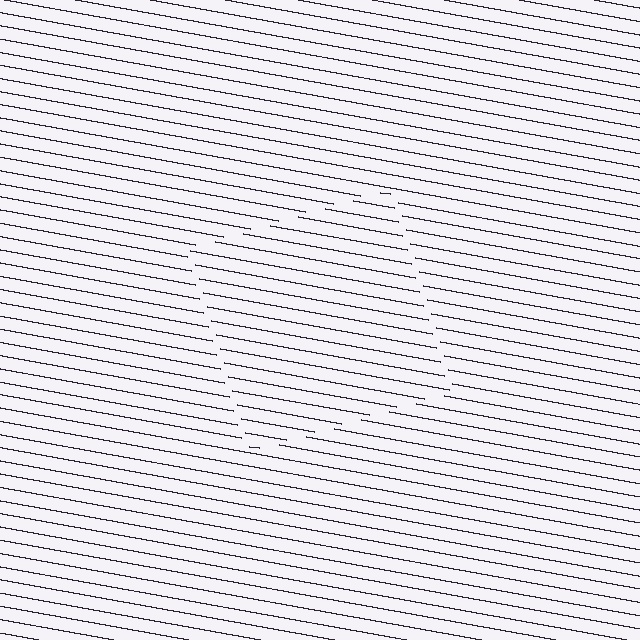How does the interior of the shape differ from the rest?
The interior of the shape contains the same grating, shifted by half a period — the contour is defined by the phase discontinuity where line-ends from the inner and outer gratings abut.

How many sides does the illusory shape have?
4 sides — the line-ends trace a square.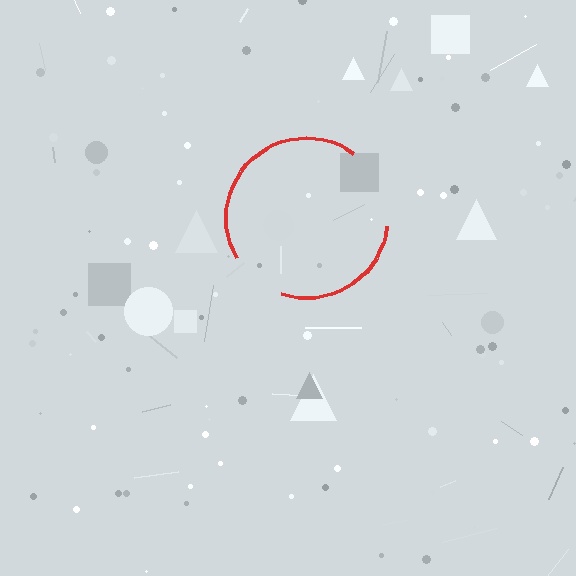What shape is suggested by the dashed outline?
The dashed outline suggests a circle.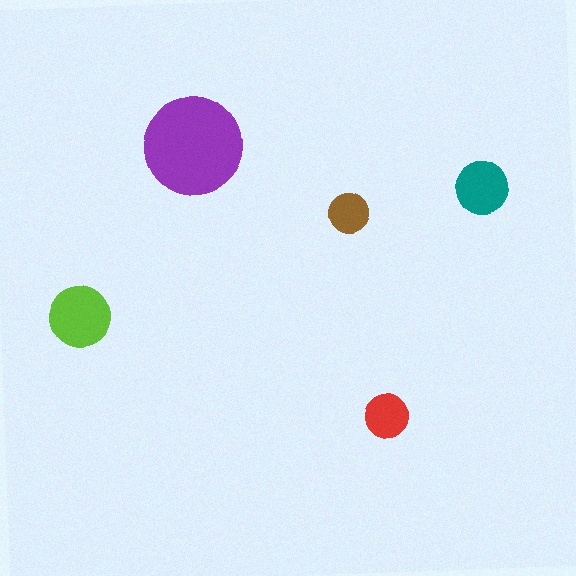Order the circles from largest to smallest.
the purple one, the lime one, the teal one, the red one, the brown one.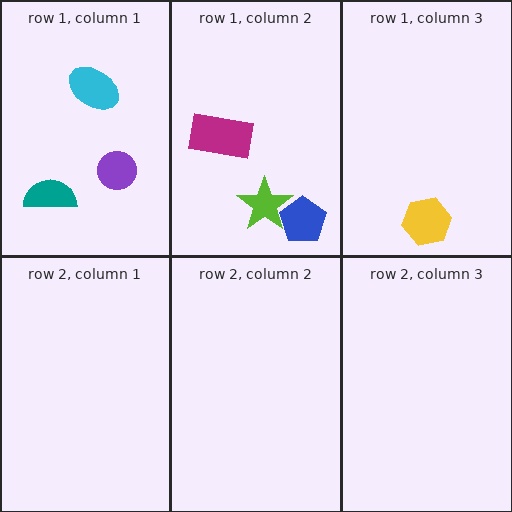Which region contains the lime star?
The row 1, column 2 region.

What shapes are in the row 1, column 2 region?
The blue pentagon, the magenta rectangle, the lime star.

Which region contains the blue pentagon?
The row 1, column 2 region.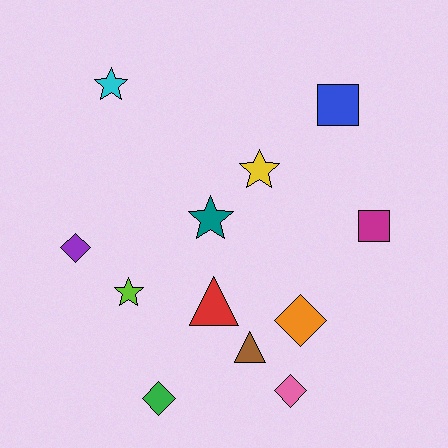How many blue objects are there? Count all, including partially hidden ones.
There is 1 blue object.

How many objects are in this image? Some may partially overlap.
There are 12 objects.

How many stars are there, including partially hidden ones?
There are 4 stars.